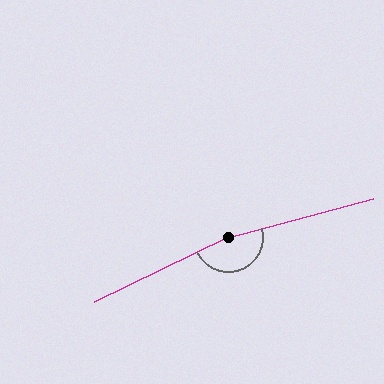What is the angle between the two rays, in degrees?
Approximately 169 degrees.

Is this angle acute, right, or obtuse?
It is obtuse.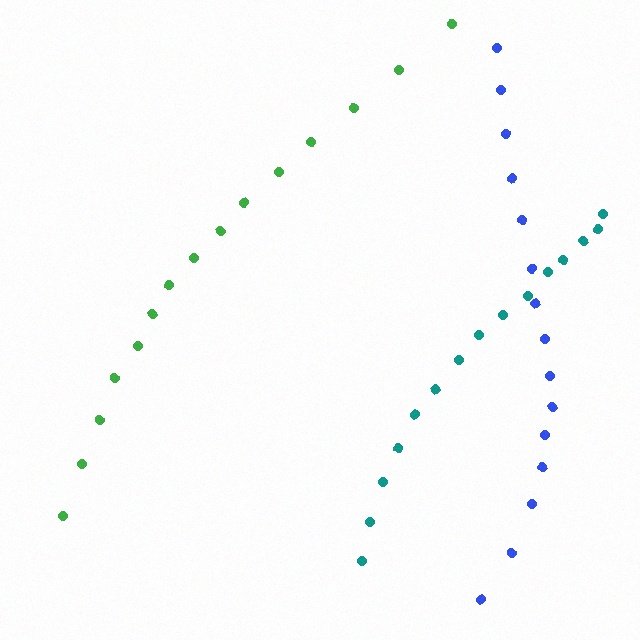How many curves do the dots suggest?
There are 3 distinct paths.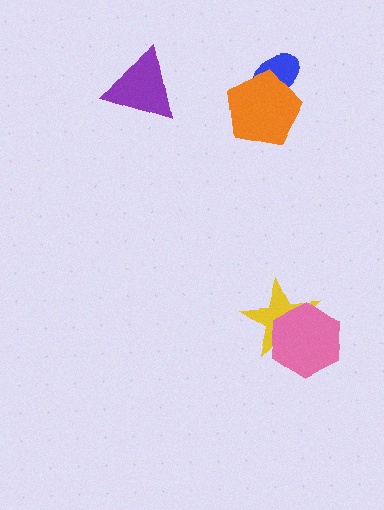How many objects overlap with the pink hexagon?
1 object overlaps with the pink hexagon.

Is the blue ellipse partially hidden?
Yes, it is partially covered by another shape.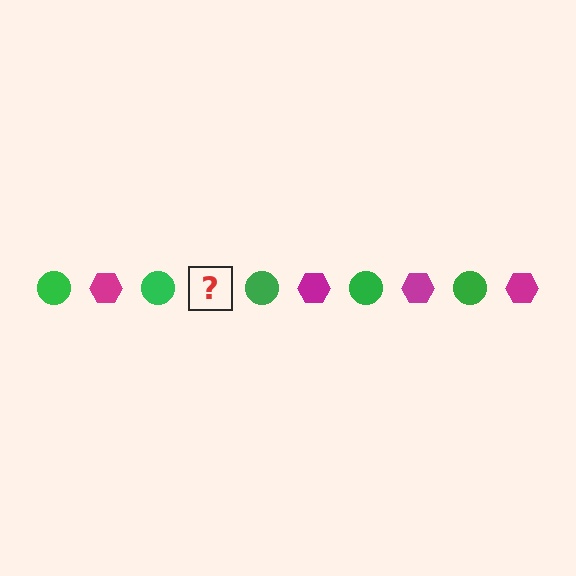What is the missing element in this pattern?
The missing element is a magenta hexagon.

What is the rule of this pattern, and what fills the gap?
The rule is that the pattern alternates between green circle and magenta hexagon. The gap should be filled with a magenta hexagon.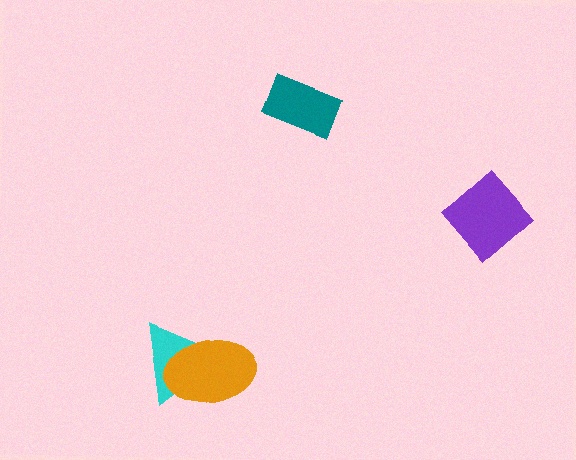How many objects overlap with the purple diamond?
0 objects overlap with the purple diamond.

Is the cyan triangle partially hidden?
Yes, it is partially covered by another shape.